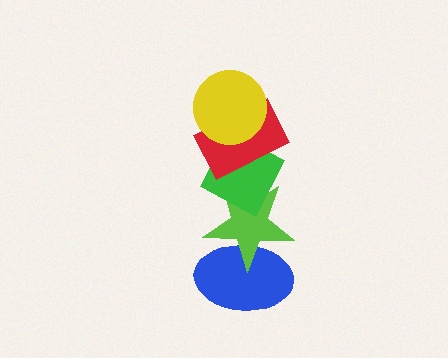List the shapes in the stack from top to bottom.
From top to bottom: the yellow circle, the red rectangle, the green diamond, the lime star, the blue ellipse.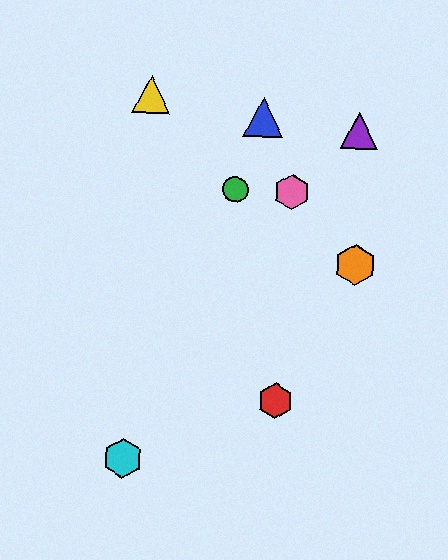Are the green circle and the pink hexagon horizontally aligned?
Yes, both are at y≈190.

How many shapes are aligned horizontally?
2 shapes (the green circle, the pink hexagon) are aligned horizontally.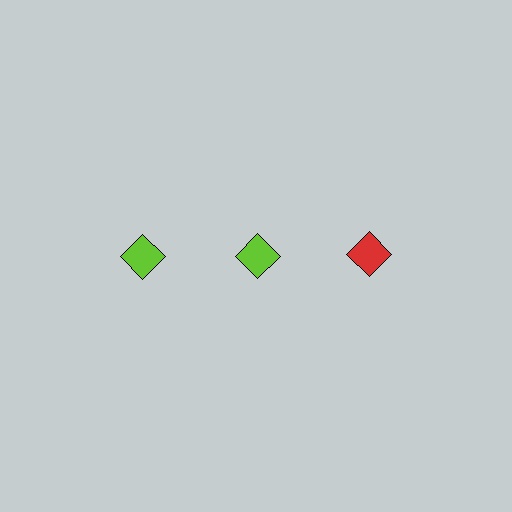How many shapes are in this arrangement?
There are 3 shapes arranged in a grid pattern.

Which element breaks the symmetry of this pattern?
The red diamond in the top row, center column breaks the symmetry. All other shapes are lime diamonds.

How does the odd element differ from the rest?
It has a different color: red instead of lime.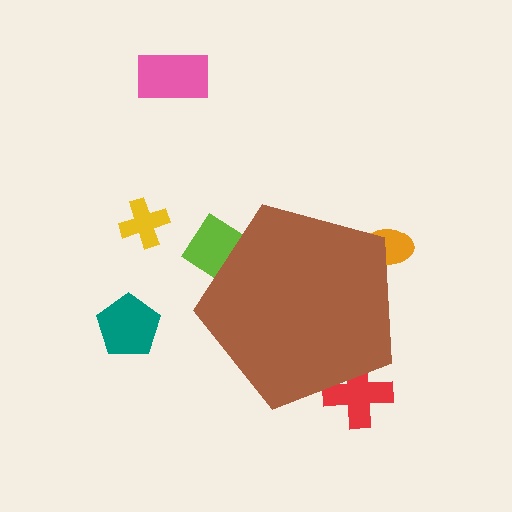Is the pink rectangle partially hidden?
No, the pink rectangle is fully visible.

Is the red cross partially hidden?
Yes, the red cross is partially hidden behind the brown pentagon.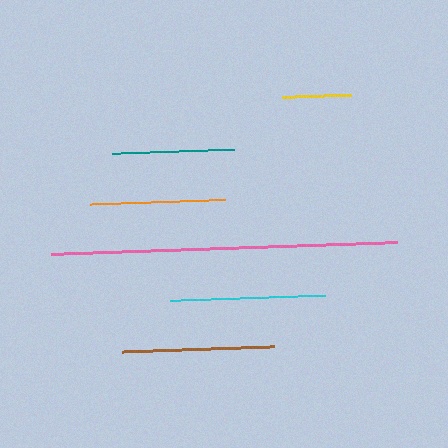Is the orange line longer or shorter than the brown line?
The brown line is longer than the orange line.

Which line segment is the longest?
The pink line is the longest at approximately 346 pixels.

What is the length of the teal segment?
The teal segment is approximately 123 pixels long.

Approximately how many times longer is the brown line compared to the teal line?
The brown line is approximately 1.2 times the length of the teal line.